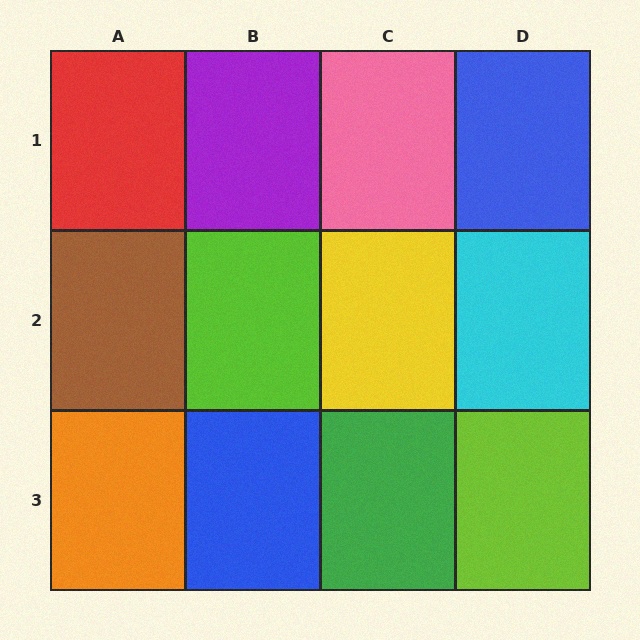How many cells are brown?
1 cell is brown.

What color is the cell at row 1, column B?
Purple.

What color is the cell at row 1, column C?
Pink.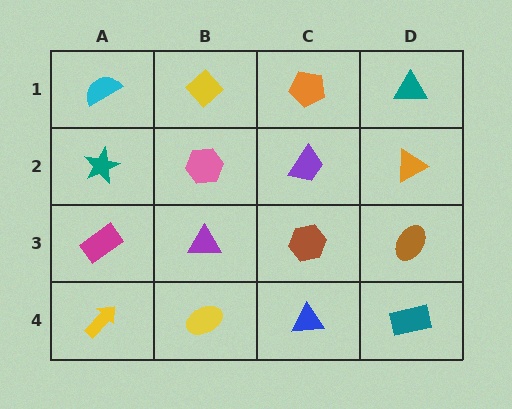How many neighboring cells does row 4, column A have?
2.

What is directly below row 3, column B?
A yellow ellipse.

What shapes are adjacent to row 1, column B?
A pink hexagon (row 2, column B), a cyan semicircle (row 1, column A), an orange pentagon (row 1, column C).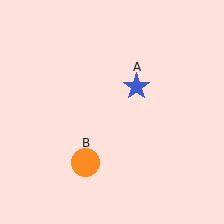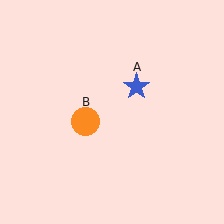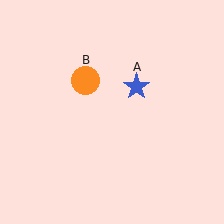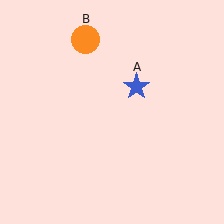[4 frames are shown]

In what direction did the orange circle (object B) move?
The orange circle (object B) moved up.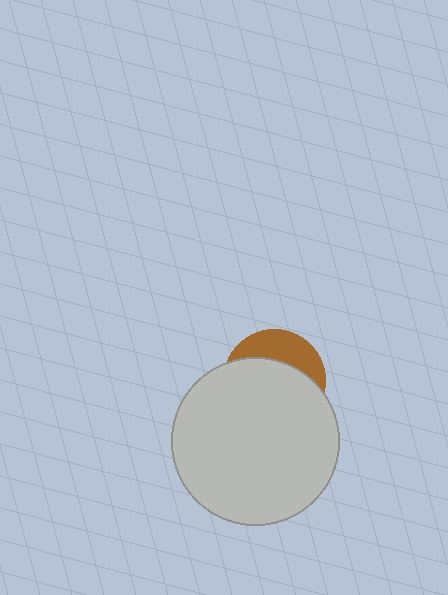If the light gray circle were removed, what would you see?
You would see the complete brown circle.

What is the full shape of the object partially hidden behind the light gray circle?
The partially hidden object is a brown circle.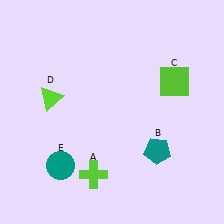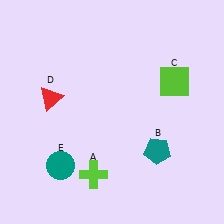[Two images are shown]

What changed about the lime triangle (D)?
In Image 1, D is lime. In Image 2, it changed to red.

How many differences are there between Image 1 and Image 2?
There is 1 difference between the two images.